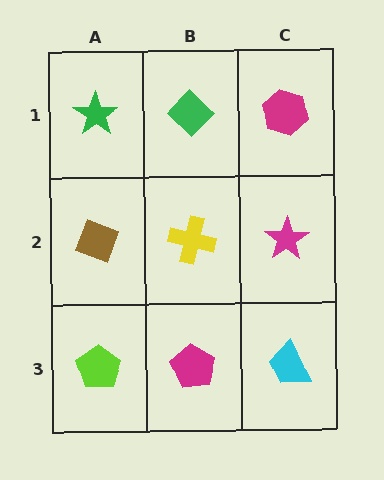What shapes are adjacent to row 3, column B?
A yellow cross (row 2, column B), a lime pentagon (row 3, column A), a cyan trapezoid (row 3, column C).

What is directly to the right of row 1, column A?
A green diamond.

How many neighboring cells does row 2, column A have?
3.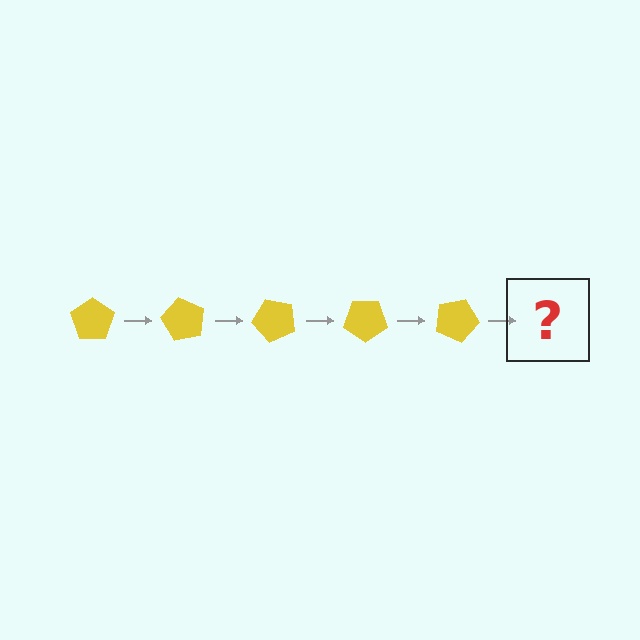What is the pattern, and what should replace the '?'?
The pattern is that the pentagon rotates 60 degrees each step. The '?' should be a yellow pentagon rotated 300 degrees.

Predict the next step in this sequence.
The next step is a yellow pentagon rotated 300 degrees.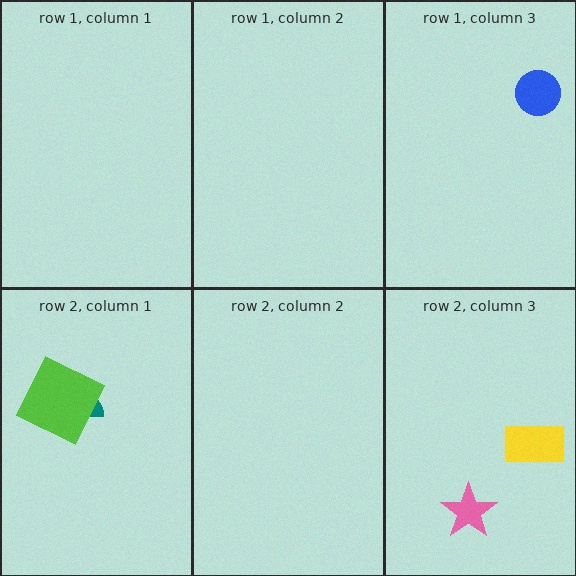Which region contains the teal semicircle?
The row 2, column 1 region.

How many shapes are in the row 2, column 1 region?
2.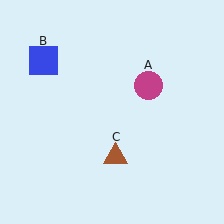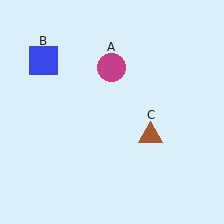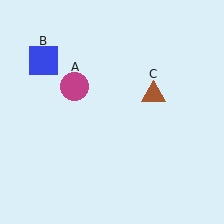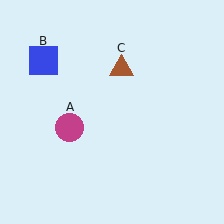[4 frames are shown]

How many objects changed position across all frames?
2 objects changed position: magenta circle (object A), brown triangle (object C).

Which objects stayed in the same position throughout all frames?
Blue square (object B) remained stationary.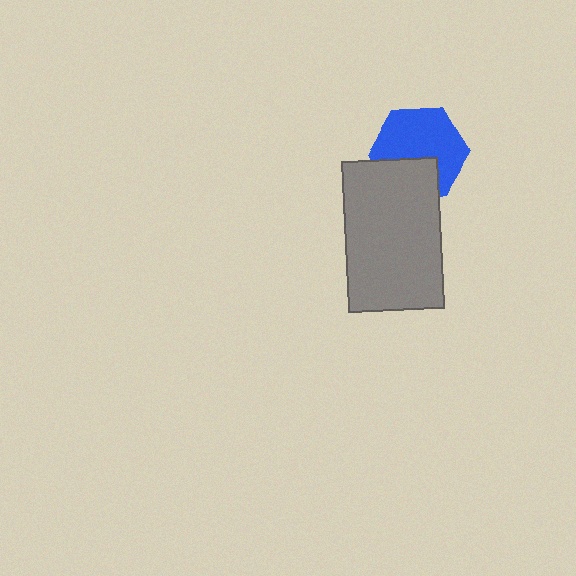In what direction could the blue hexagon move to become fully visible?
The blue hexagon could move up. That would shift it out from behind the gray rectangle entirely.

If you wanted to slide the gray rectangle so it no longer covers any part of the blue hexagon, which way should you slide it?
Slide it down — that is the most direct way to separate the two shapes.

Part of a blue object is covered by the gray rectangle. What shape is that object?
It is a hexagon.